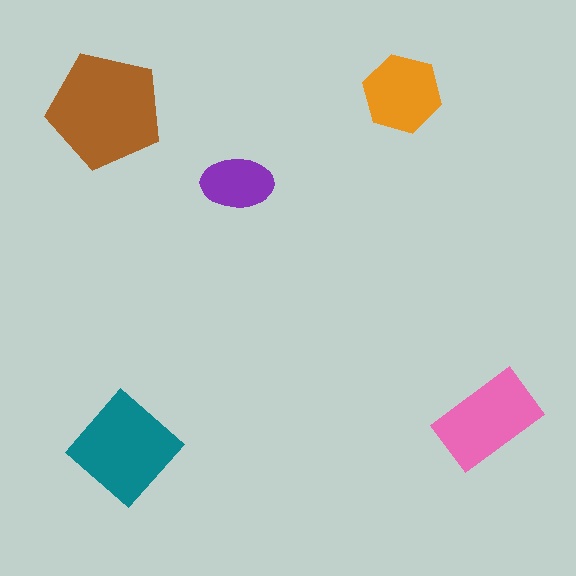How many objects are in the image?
There are 5 objects in the image.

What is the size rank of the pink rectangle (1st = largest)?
3rd.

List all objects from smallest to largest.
The purple ellipse, the orange hexagon, the pink rectangle, the teal diamond, the brown pentagon.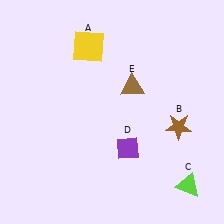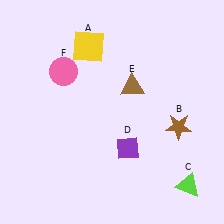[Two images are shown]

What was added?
A pink circle (F) was added in Image 2.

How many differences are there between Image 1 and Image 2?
There is 1 difference between the two images.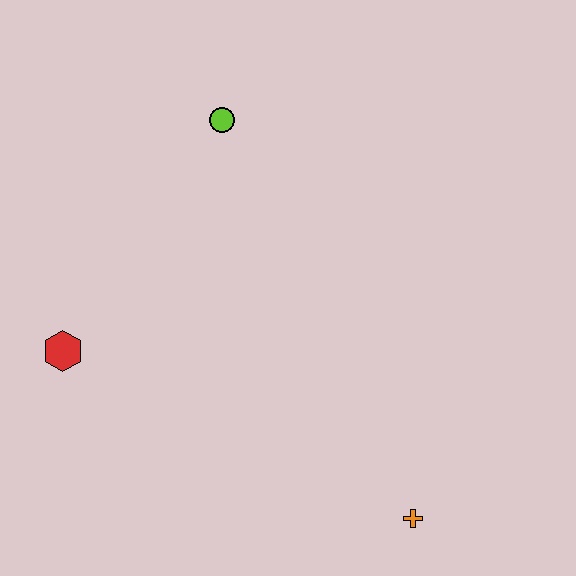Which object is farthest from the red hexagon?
The orange cross is farthest from the red hexagon.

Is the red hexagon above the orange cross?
Yes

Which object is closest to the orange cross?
The red hexagon is closest to the orange cross.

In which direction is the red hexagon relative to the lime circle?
The red hexagon is below the lime circle.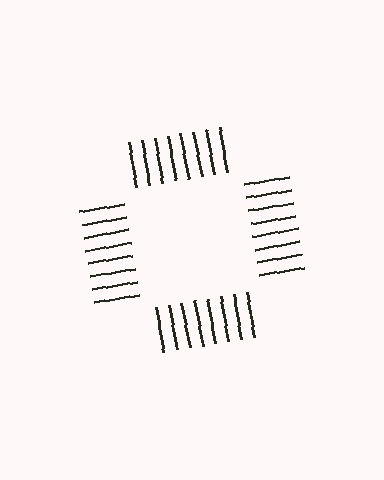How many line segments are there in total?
32 — 8 along each of the 4 edges.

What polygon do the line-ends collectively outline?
An illusory square — the line segments terminate on its edges but no continuous stroke is drawn.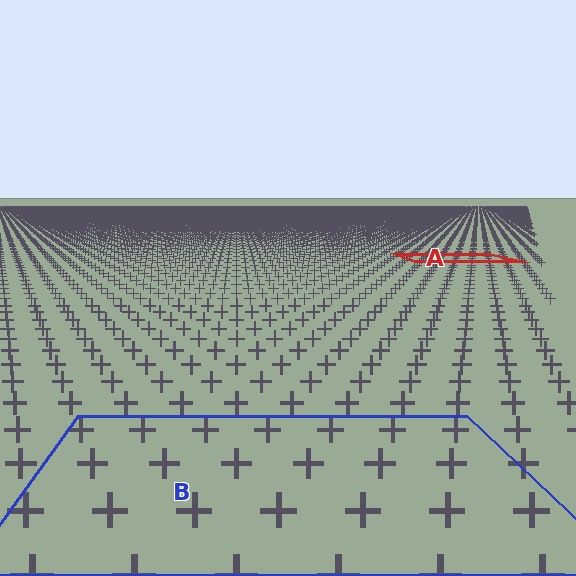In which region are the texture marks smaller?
The texture marks are smaller in region A, because it is farther away.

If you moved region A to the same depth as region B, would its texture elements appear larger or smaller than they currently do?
They would appear larger. At a closer depth, the same texture elements are projected at a bigger on-screen size.